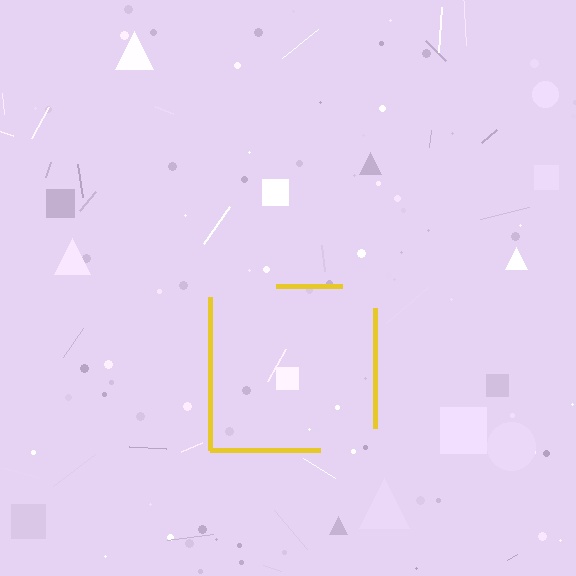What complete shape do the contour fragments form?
The contour fragments form a square.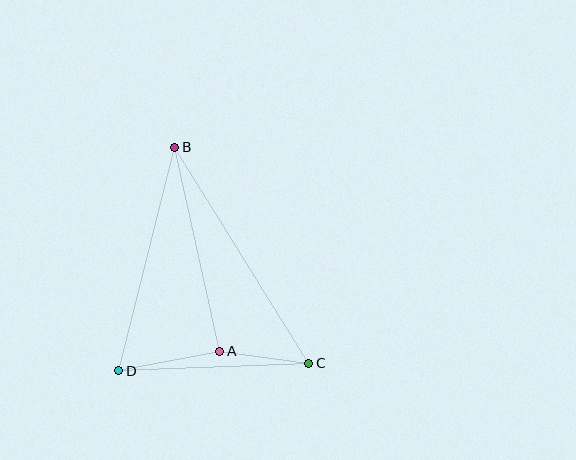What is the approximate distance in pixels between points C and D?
The distance between C and D is approximately 190 pixels.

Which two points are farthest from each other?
Points B and C are farthest from each other.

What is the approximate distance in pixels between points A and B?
The distance between A and B is approximately 209 pixels.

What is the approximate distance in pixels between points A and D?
The distance between A and D is approximately 103 pixels.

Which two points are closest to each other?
Points A and C are closest to each other.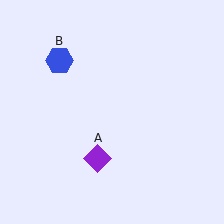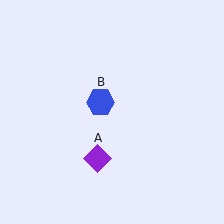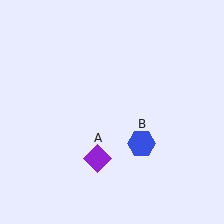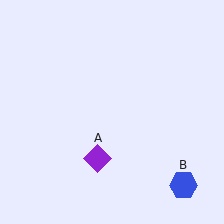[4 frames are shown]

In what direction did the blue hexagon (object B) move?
The blue hexagon (object B) moved down and to the right.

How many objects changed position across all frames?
1 object changed position: blue hexagon (object B).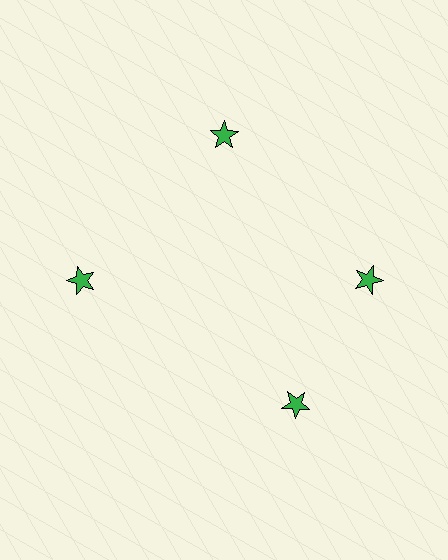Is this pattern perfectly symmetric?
No. The 4 green stars are arranged in a ring, but one element near the 6 o'clock position is rotated out of alignment along the ring, breaking the 4-fold rotational symmetry.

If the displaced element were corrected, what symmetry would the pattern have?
It would have 4-fold rotational symmetry — the pattern would map onto itself every 90 degrees.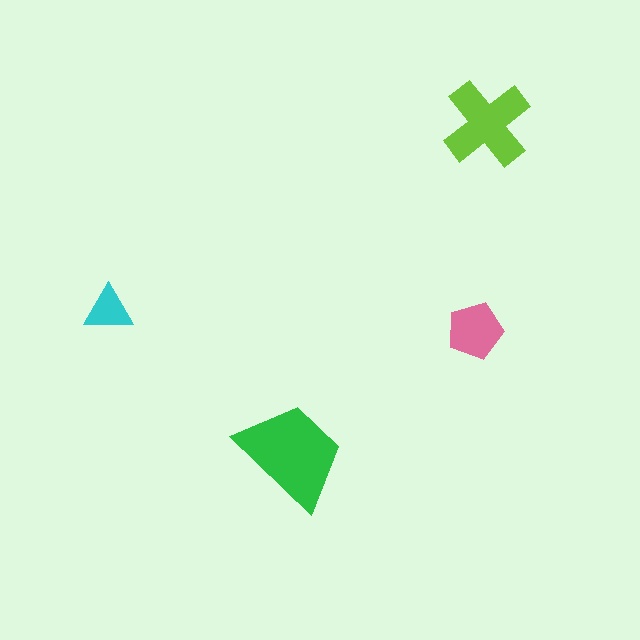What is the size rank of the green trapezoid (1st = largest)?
1st.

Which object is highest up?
The lime cross is topmost.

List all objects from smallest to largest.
The cyan triangle, the pink pentagon, the lime cross, the green trapezoid.